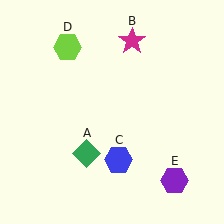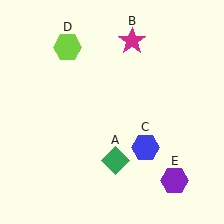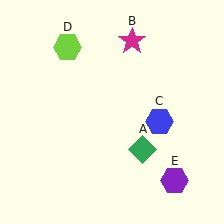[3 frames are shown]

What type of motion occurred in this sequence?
The green diamond (object A), blue hexagon (object C) rotated counterclockwise around the center of the scene.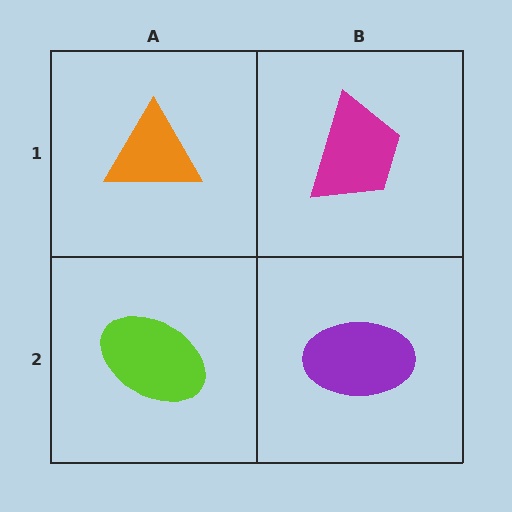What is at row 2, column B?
A purple ellipse.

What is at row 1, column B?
A magenta trapezoid.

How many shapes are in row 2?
2 shapes.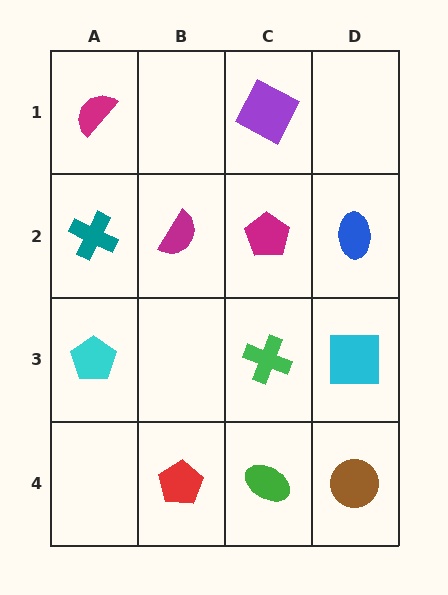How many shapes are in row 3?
3 shapes.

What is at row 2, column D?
A blue ellipse.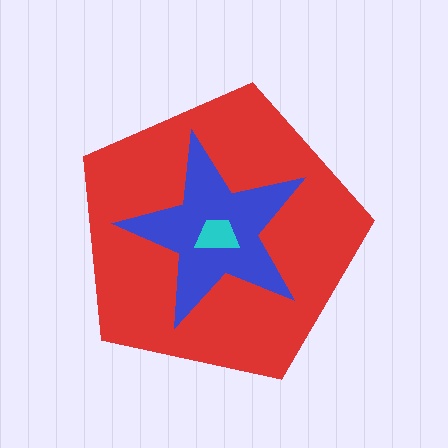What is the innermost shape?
The cyan trapezoid.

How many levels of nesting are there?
3.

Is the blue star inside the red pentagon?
Yes.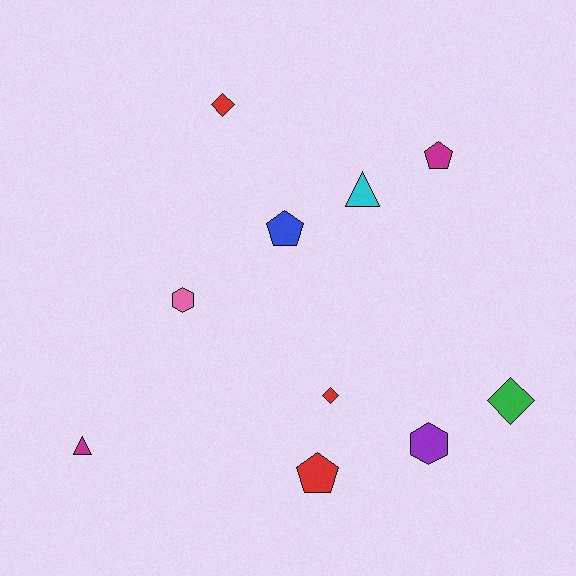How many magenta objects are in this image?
There are 2 magenta objects.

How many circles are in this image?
There are no circles.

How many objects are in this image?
There are 10 objects.